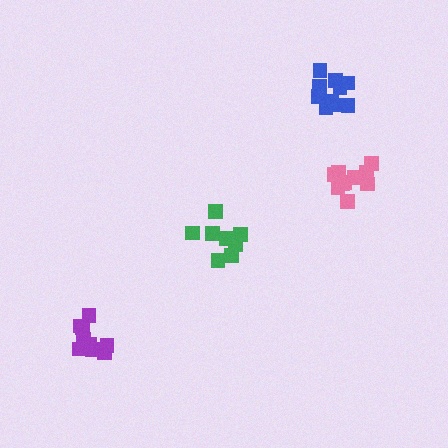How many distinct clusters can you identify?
There are 4 distinct clusters.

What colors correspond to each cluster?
The clusters are colored: purple, green, pink, blue.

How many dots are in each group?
Group 1: 10 dots, Group 2: 8 dots, Group 3: 10 dots, Group 4: 11 dots (39 total).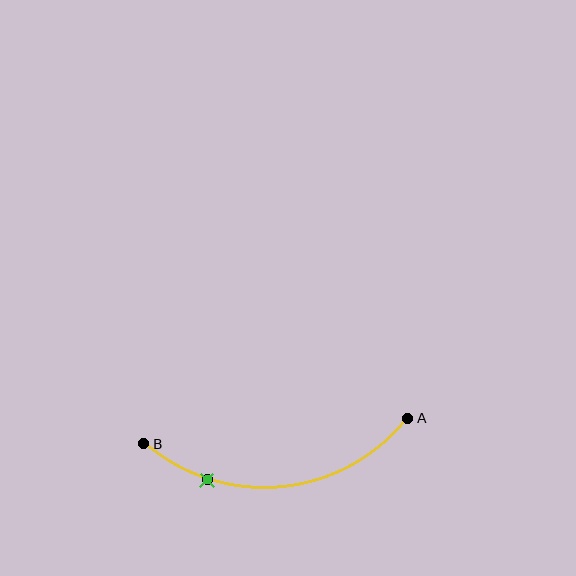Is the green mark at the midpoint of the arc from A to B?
No. The green mark lies on the arc but is closer to endpoint B. The arc midpoint would be at the point on the curve equidistant along the arc from both A and B.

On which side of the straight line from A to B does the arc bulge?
The arc bulges below the straight line connecting A and B.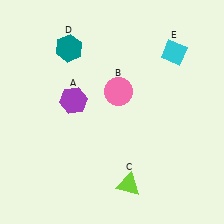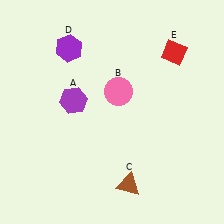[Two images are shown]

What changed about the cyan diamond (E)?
In Image 1, E is cyan. In Image 2, it changed to red.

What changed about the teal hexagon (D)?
In Image 1, D is teal. In Image 2, it changed to purple.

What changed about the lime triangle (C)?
In Image 1, C is lime. In Image 2, it changed to brown.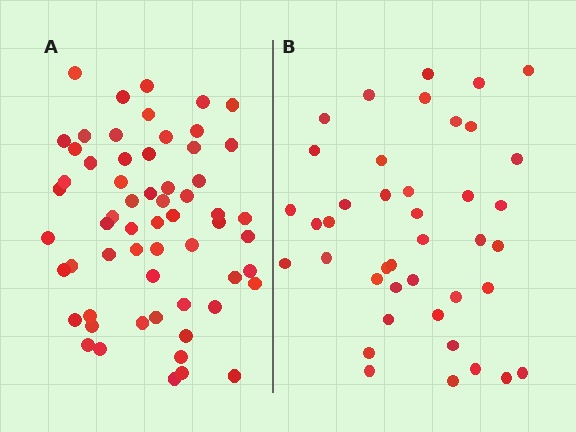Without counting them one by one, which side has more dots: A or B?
Region A (the left region) has more dots.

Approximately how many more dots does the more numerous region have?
Region A has approximately 20 more dots than region B.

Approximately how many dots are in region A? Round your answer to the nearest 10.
About 60 dots.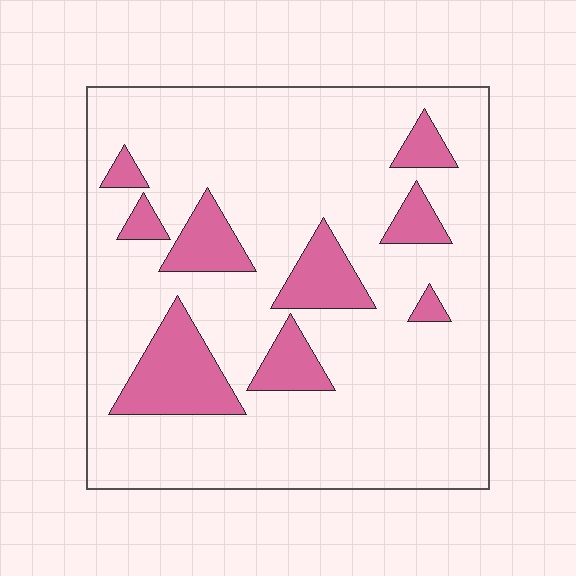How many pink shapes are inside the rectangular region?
9.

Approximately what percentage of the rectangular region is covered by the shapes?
Approximately 20%.